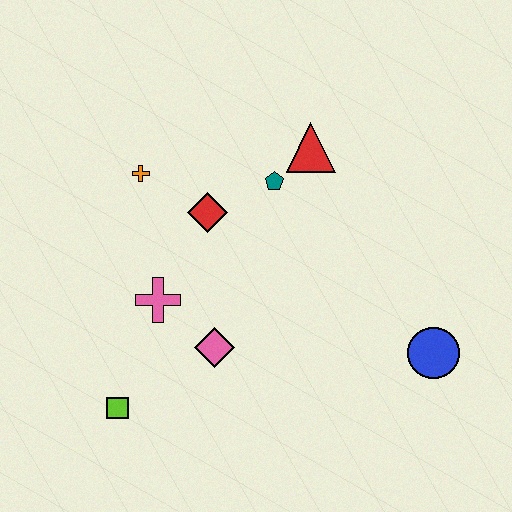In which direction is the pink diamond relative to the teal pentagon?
The pink diamond is below the teal pentagon.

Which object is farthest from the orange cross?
The blue circle is farthest from the orange cross.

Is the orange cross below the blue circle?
No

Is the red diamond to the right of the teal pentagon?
No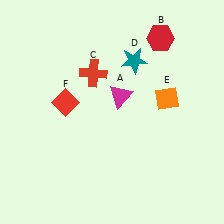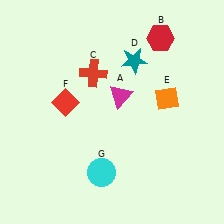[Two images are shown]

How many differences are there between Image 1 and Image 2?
There is 1 difference between the two images.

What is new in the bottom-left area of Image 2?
A cyan circle (G) was added in the bottom-left area of Image 2.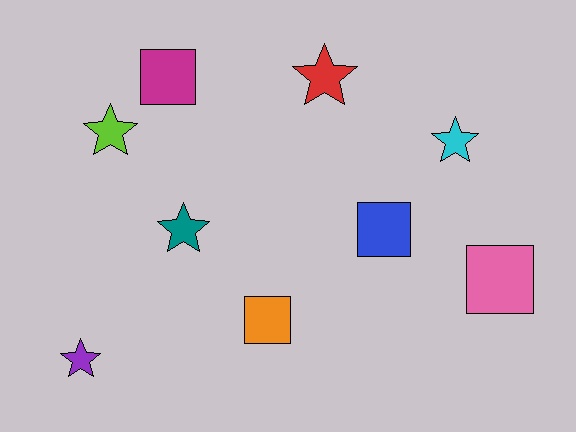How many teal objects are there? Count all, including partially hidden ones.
There is 1 teal object.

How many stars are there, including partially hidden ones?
There are 5 stars.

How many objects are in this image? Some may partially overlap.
There are 9 objects.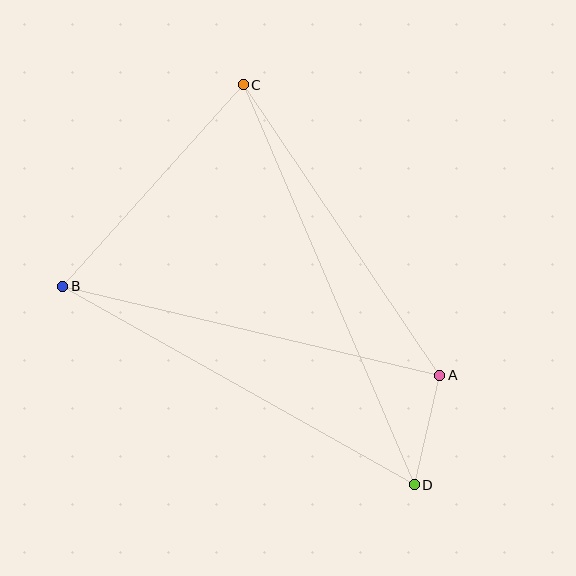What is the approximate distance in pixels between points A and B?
The distance between A and B is approximately 388 pixels.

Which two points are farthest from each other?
Points C and D are farthest from each other.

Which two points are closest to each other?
Points A and D are closest to each other.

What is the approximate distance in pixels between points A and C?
The distance between A and C is approximately 351 pixels.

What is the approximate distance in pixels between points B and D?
The distance between B and D is approximately 404 pixels.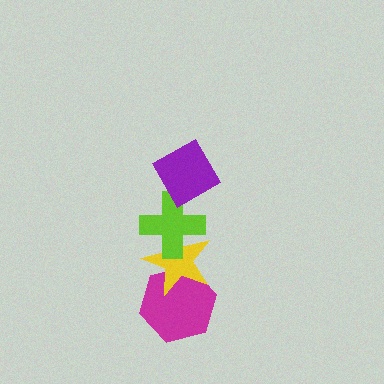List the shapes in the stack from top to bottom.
From top to bottom: the purple diamond, the lime cross, the yellow star, the magenta hexagon.